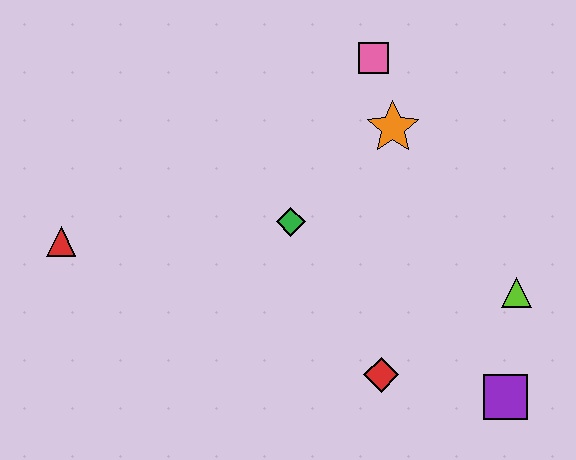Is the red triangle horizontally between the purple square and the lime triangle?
No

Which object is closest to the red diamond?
The purple square is closest to the red diamond.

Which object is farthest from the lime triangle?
The red triangle is farthest from the lime triangle.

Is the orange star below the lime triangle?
No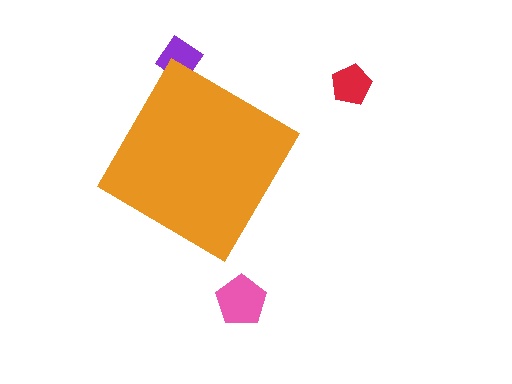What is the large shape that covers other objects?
An orange diamond.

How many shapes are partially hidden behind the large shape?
1 shape is partially hidden.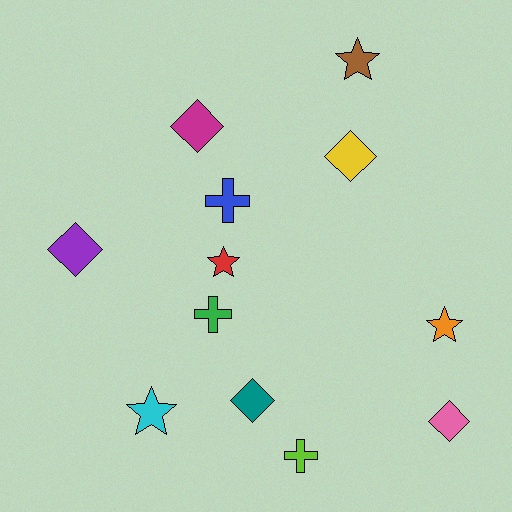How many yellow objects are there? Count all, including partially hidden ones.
There is 1 yellow object.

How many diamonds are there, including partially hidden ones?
There are 5 diamonds.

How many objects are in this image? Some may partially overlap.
There are 12 objects.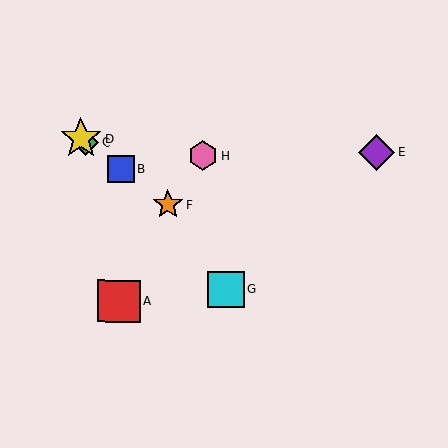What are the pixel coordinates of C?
Object C is at (86, 142).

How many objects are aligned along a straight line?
4 objects (B, C, D, F) are aligned along a straight line.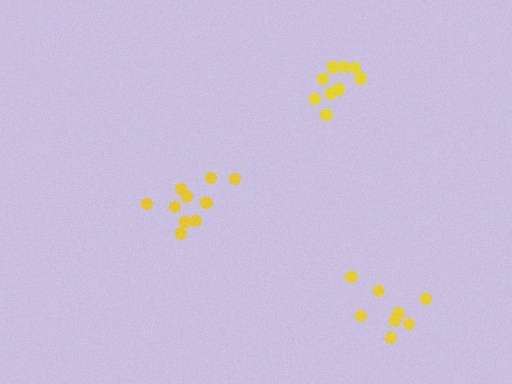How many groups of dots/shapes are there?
There are 3 groups.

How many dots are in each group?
Group 1: 8 dots, Group 2: 9 dots, Group 3: 10 dots (27 total).